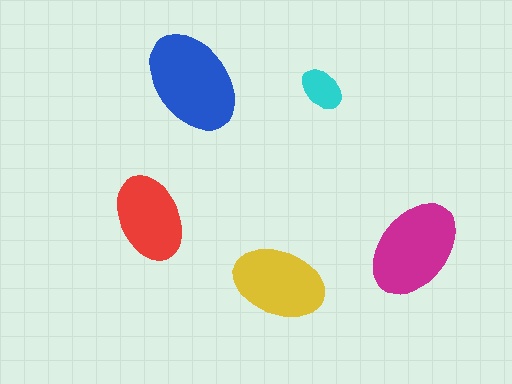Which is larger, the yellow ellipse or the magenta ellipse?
The magenta one.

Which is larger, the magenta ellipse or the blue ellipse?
The blue one.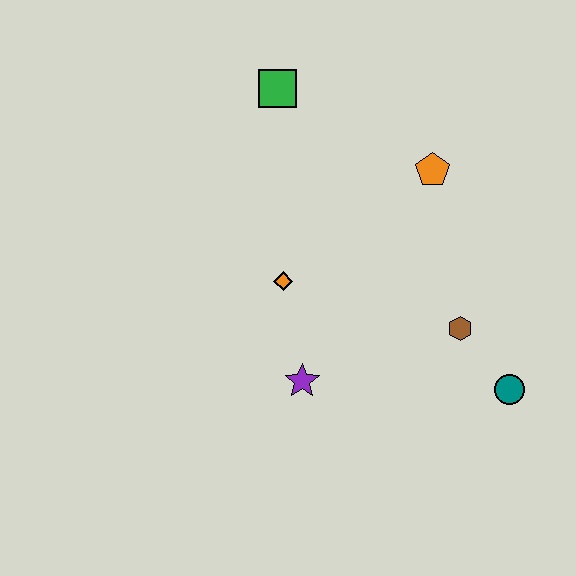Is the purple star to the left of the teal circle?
Yes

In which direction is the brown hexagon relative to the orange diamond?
The brown hexagon is to the right of the orange diamond.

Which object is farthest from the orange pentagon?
The purple star is farthest from the orange pentagon.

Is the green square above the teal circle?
Yes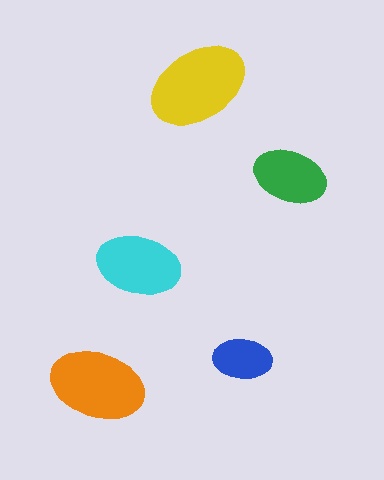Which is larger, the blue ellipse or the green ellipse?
The green one.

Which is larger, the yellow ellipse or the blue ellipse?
The yellow one.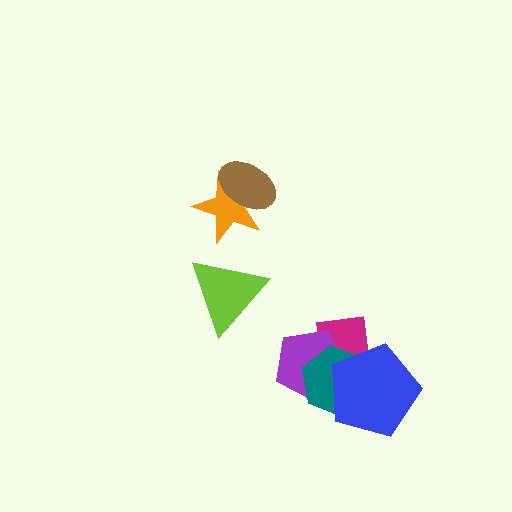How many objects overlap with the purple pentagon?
3 objects overlap with the purple pentagon.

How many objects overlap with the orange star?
1 object overlaps with the orange star.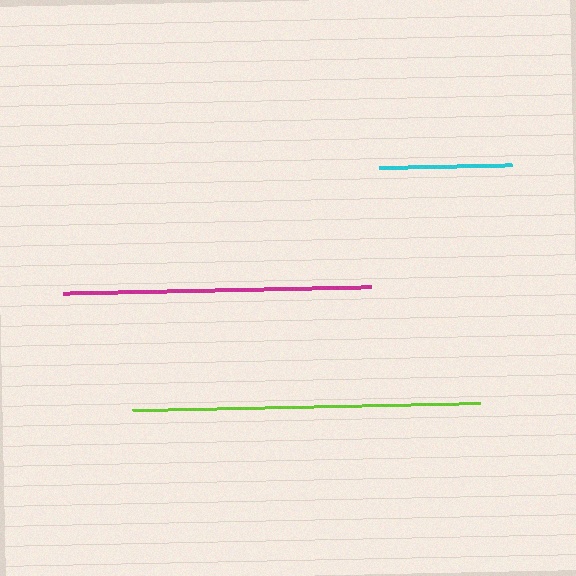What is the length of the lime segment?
The lime segment is approximately 349 pixels long.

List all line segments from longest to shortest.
From longest to shortest: lime, magenta, cyan.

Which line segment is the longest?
The lime line is the longest at approximately 349 pixels.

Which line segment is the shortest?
The cyan line is the shortest at approximately 133 pixels.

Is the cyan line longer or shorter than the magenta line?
The magenta line is longer than the cyan line.